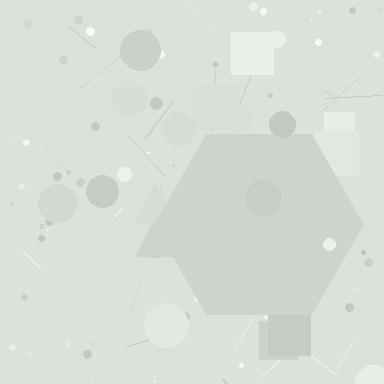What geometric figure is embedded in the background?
A hexagon is embedded in the background.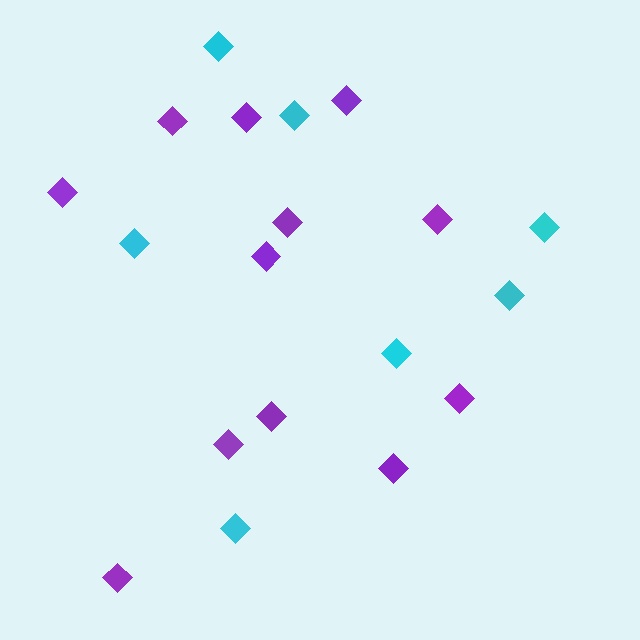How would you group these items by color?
There are 2 groups: one group of cyan diamonds (7) and one group of purple diamonds (12).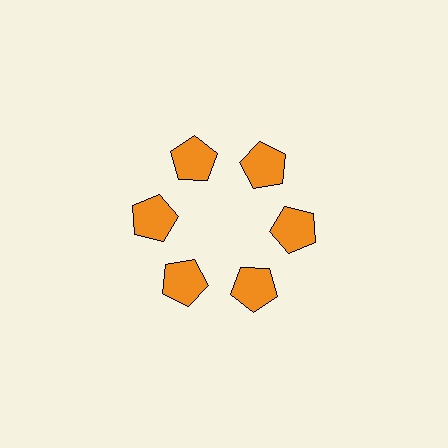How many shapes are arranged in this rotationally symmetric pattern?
There are 6 shapes, arranged in 6 groups of 1.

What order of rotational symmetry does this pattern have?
This pattern has 6-fold rotational symmetry.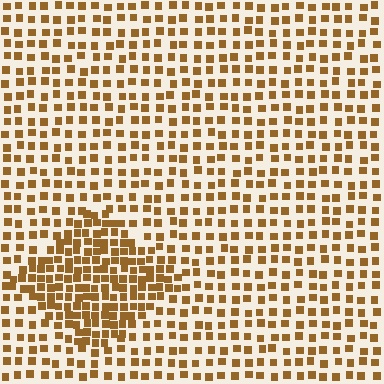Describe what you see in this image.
The image contains small brown elements arranged at two different densities. A diamond-shaped region is visible where the elements are more densely packed than the surrounding area.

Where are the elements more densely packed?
The elements are more densely packed inside the diamond boundary.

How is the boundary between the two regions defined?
The boundary is defined by a change in element density (approximately 1.9x ratio). All elements are the same color, size, and shape.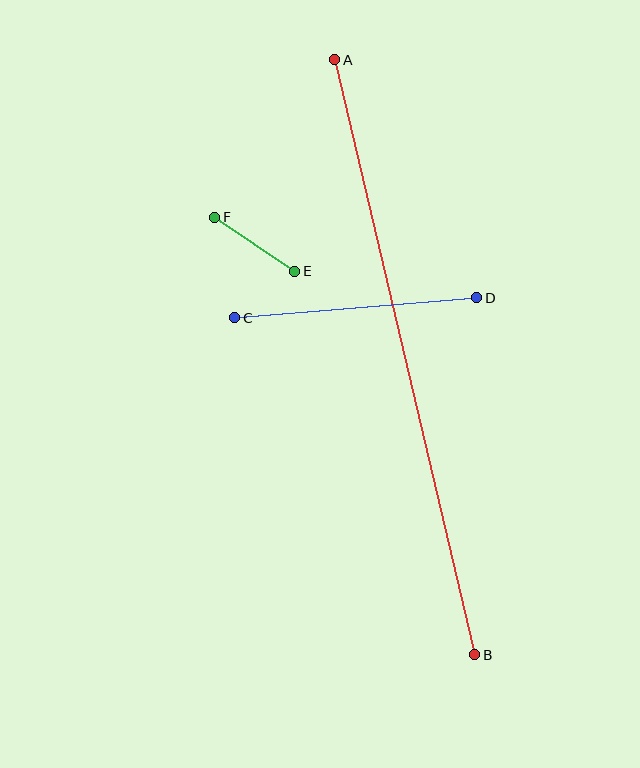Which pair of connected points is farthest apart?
Points A and B are farthest apart.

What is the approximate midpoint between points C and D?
The midpoint is at approximately (356, 308) pixels.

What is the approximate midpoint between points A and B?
The midpoint is at approximately (405, 357) pixels.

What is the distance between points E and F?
The distance is approximately 97 pixels.